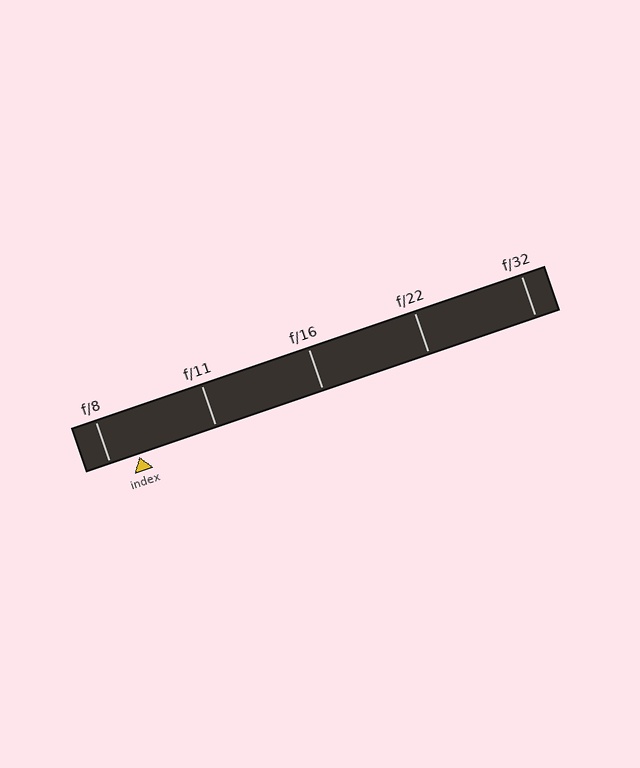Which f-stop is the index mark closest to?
The index mark is closest to f/8.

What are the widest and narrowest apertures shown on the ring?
The widest aperture shown is f/8 and the narrowest is f/32.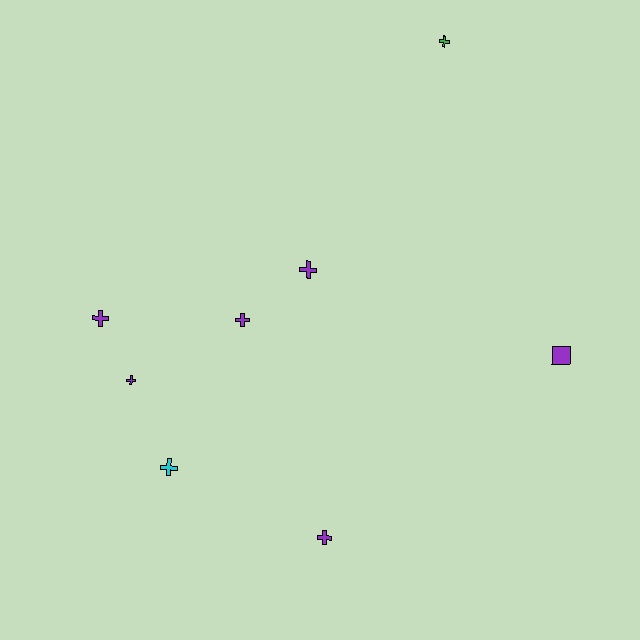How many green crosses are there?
There is 1 green cross.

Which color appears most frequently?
Purple, with 6 objects.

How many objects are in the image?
There are 8 objects.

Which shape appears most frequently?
Cross, with 7 objects.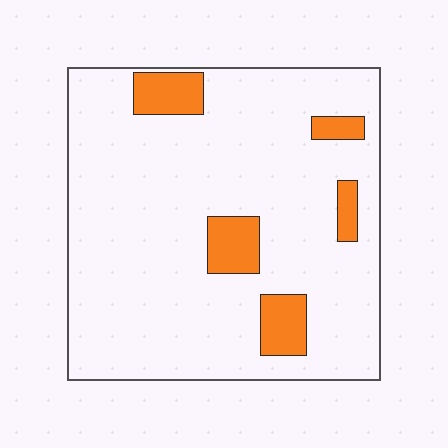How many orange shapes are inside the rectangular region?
5.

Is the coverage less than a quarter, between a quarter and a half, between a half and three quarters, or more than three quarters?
Less than a quarter.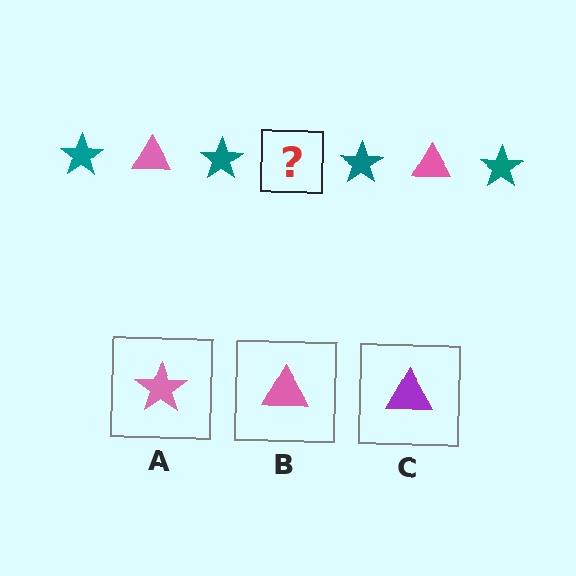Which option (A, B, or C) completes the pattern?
B.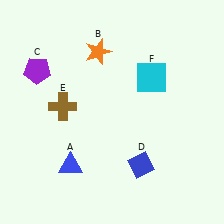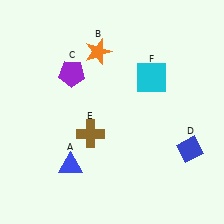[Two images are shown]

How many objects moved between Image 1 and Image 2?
3 objects moved between the two images.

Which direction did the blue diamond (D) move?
The blue diamond (D) moved right.